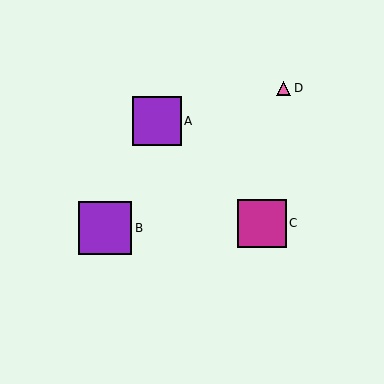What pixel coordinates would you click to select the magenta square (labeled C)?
Click at (262, 223) to select the magenta square C.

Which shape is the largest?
The purple square (labeled B) is the largest.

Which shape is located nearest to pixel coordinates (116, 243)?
The purple square (labeled B) at (105, 228) is nearest to that location.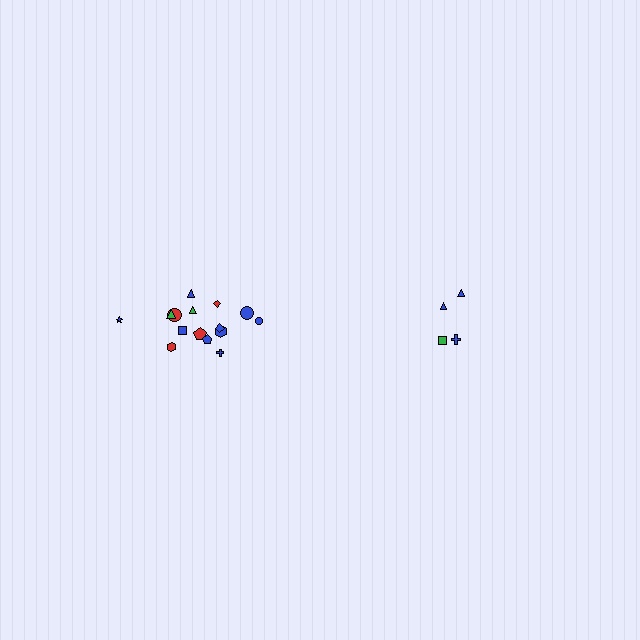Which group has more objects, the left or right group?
The left group.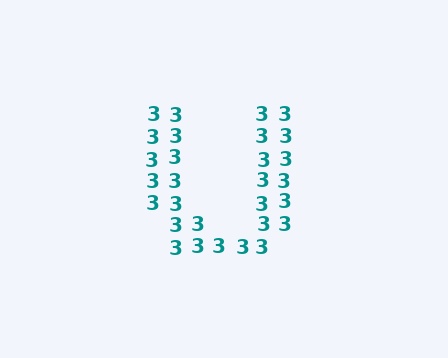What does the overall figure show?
The overall figure shows the letter U.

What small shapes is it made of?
It is made of small digit 3's.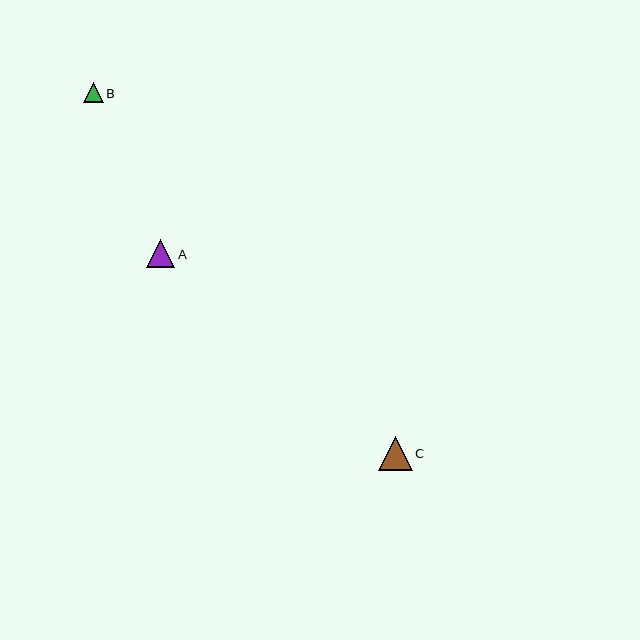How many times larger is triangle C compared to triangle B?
Triangle C is approximately 1.7 times the size of triangle B.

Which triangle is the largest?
Triangle C is the largest with a size of approximately 34 pixels.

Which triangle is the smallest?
Triangle B is the smallest with a size of approximately 20 pixels.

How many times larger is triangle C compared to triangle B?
Triangle C is approximately 1.7 times the size of triangle B.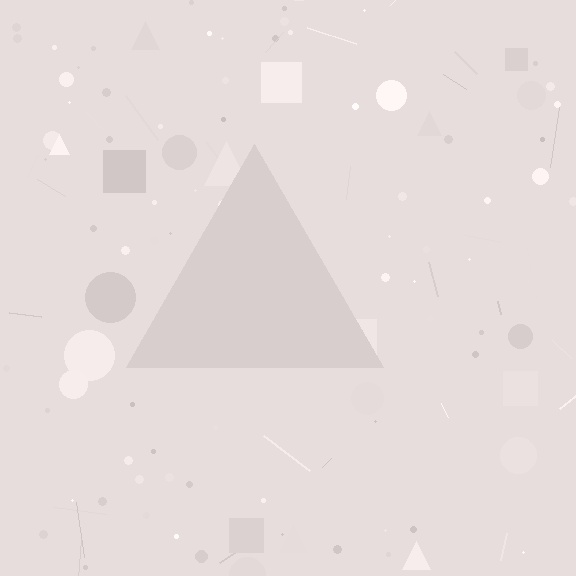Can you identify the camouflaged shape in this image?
The camouflaged shape is a triangle.